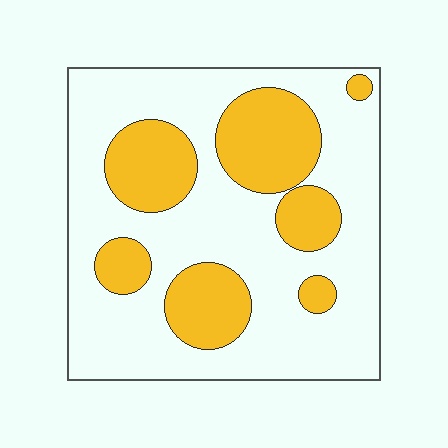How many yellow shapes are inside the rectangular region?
7.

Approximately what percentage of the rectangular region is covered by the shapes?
Approximately 30%.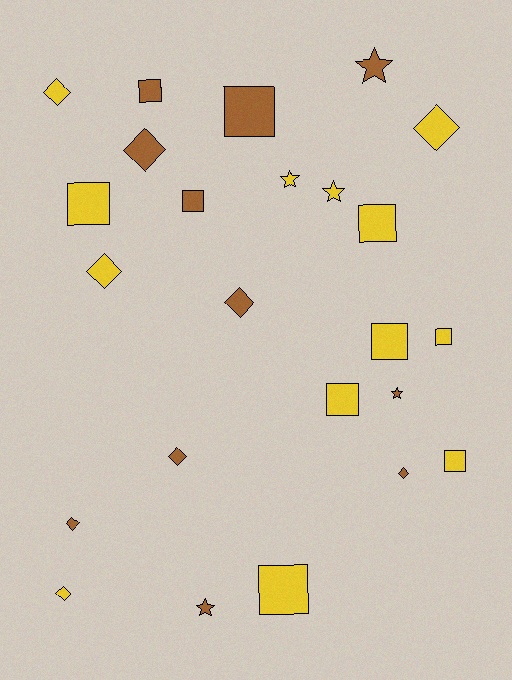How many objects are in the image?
There are 24 objects.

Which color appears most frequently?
Yellow, with 13 objects.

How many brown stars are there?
There are 3 brown stars.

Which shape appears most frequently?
Square, with 10 objects.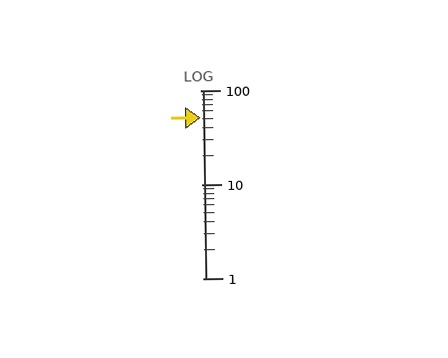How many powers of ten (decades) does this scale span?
The scale spans 2 decades, from 1 to 100.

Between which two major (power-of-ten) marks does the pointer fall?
The pointer is between 10 and 100.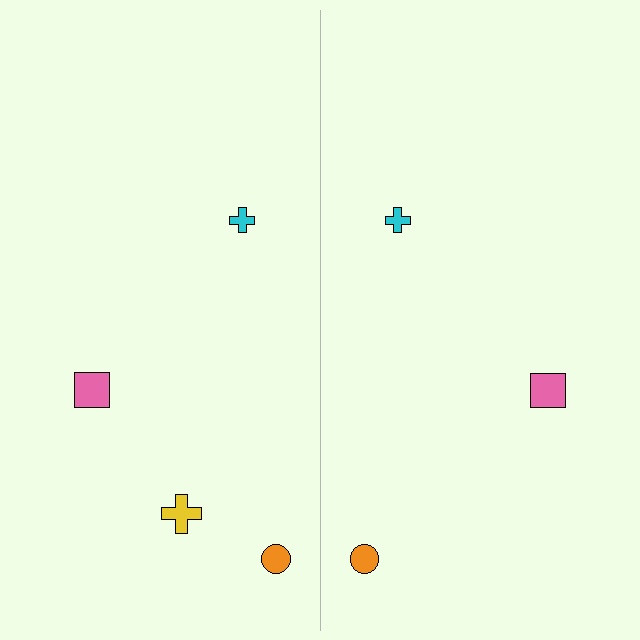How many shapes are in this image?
There are 7 shapes in this image.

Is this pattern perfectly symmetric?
No, the pattern is not perfectly symmetric. A yellow cross is missing from the right side.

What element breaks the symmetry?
A yellow cross is missing from the right side.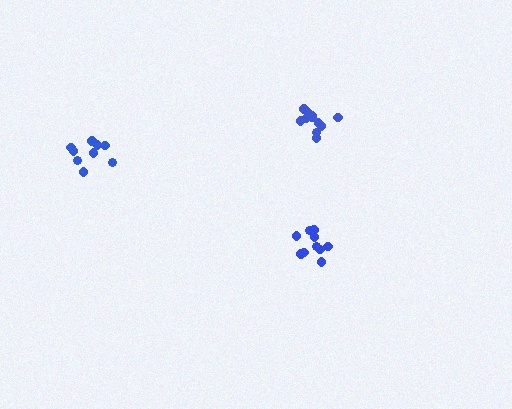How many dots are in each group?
Group 1: 11 dots, Group 2: 10 dots, Group 3: 9 dots (30 total).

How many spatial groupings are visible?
There are 3 spatial groupings.